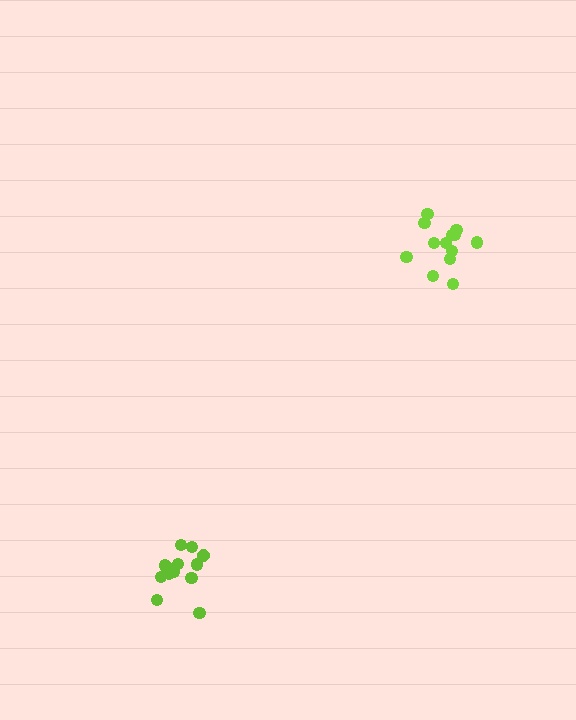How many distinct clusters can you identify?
There are 2 distinct clusters.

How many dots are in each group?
Group 1: 13 dots, Group 2: 13 dots (26 total).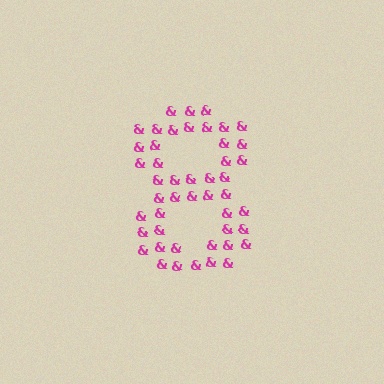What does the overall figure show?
The overall figure shows the digit 8.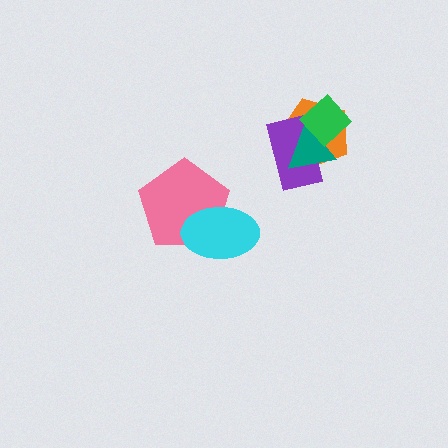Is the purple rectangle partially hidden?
Yes, it is partially covered by another shape.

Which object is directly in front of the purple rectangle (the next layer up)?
The teal triangle is directly in front of the purple rectangle.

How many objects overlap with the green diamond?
3 objects overlap with the green diamond.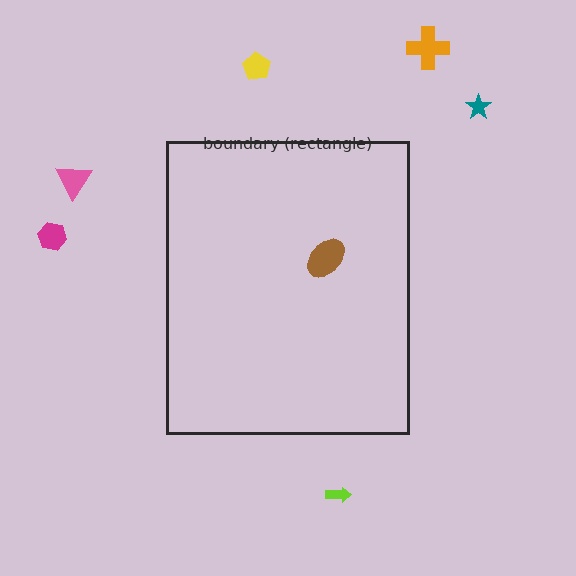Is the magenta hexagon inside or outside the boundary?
Outside.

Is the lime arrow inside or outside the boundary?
Outside.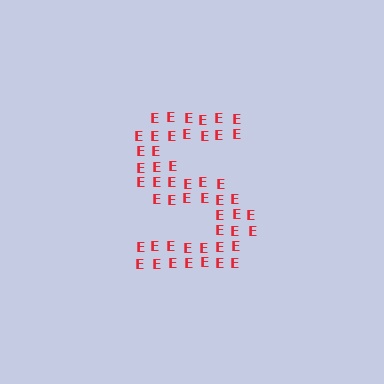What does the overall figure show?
The overall figure shows the letter S.